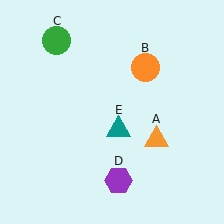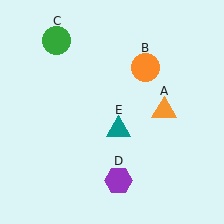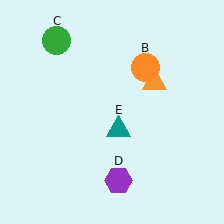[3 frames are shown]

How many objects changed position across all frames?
1 object changed position: orange triangle (object A).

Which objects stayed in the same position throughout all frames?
Orange circle (object B) and green circle (object C) and purple hexagon (object D) and teal triangle (object E) remained stationary.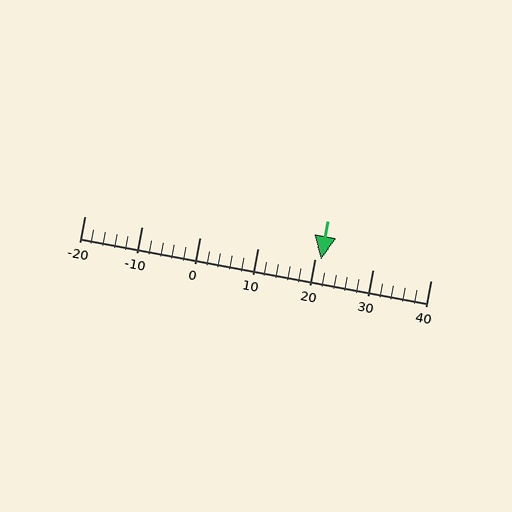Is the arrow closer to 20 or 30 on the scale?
The arrow is closer to 20.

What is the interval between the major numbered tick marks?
The major tick marks are spaced 10 units apart.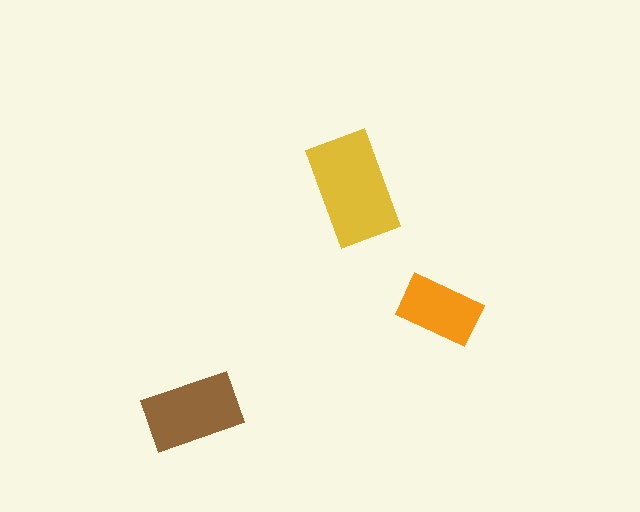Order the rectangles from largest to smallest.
the yellow one, the brown one, the orange one.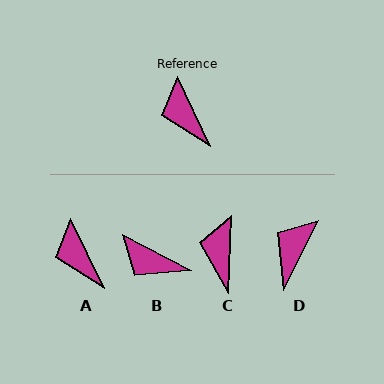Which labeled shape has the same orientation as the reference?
A.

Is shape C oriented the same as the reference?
No, it is off by about 28 degrees.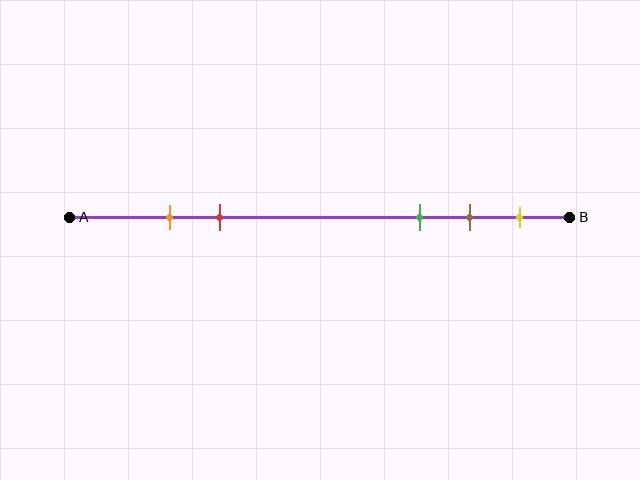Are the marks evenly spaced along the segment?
No, the marks are not evenly spaced.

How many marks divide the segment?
There are 5 marks dividing the segment.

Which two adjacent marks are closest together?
The orange and red marks are the closest adjacent pair.